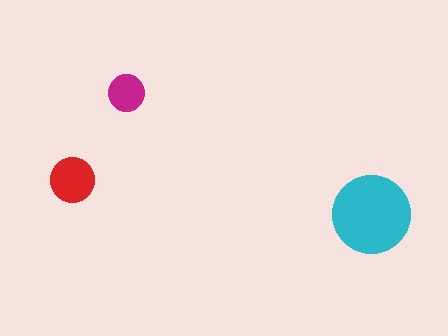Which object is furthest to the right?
The cyan circle is rightmost.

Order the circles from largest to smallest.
the cyan one, the red one, the magenta one.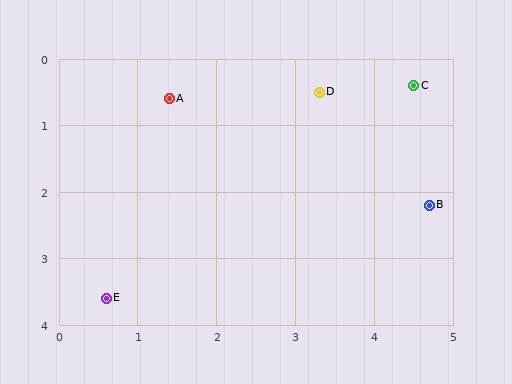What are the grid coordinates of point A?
Point A is at approximately (1.4, 0.6).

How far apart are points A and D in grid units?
Points A and D are about 1.9 grid units apart.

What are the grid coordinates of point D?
Point D is at approximately (3.3, 0.5).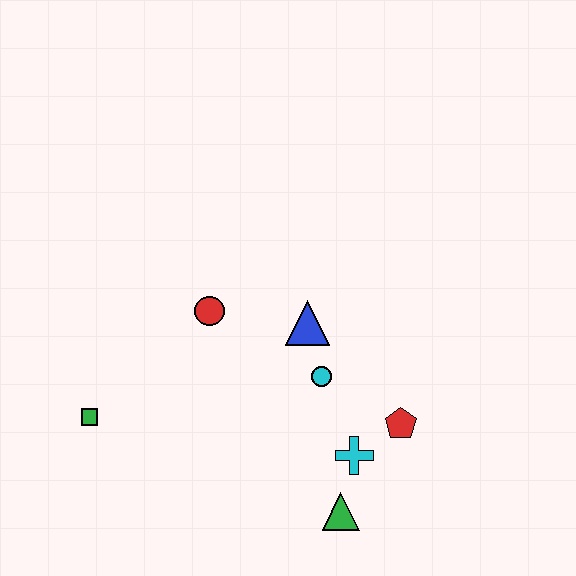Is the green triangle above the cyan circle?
No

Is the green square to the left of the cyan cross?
Yes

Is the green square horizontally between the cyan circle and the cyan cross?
No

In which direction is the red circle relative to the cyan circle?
The red circle is to the left of the cyan circle.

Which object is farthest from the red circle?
The green triangle is farthest from the red circle.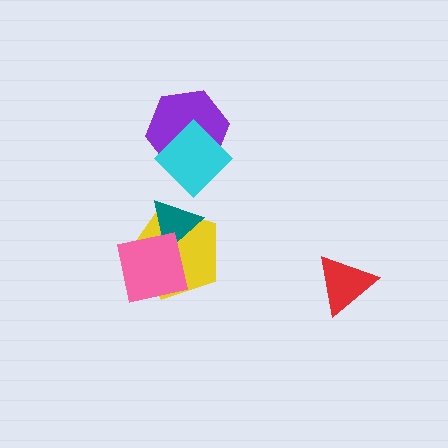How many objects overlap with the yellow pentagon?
2 objects overlap with the yellow pentagon.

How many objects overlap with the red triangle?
0 objects overlap with the red triangle.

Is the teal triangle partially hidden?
Yes, it is partially covered by another shape.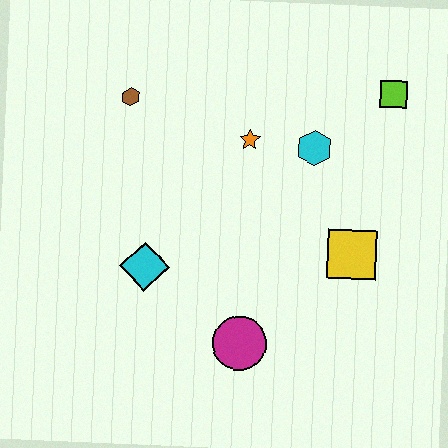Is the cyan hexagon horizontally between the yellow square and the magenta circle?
Yes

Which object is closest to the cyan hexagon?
The orange star is closest to the cyan hexagon.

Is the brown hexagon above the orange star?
Yes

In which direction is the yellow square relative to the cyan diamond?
The yellow square is to the right of the cyan diamond.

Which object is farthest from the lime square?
The cyan diamond is farthest from the lime square.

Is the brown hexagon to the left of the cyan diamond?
Yes